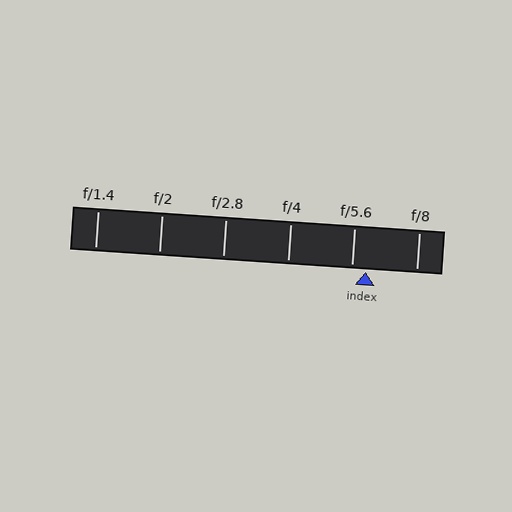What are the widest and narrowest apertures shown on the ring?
The widest aperture shown is f/1.4 and the narrowest is f/8.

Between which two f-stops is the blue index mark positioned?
The index mark is between f/5.6 and f/8.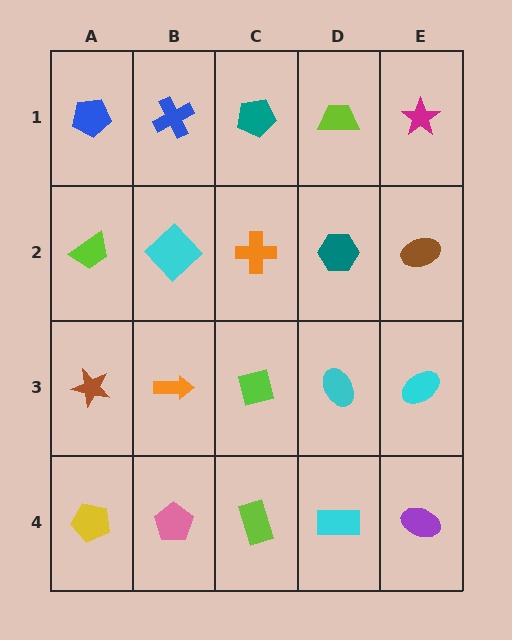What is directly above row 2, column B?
A blue cross.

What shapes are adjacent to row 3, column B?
A cyan diamond (row 2, column B), a pink pentagon (row 4, column B), a brown star (row 3, column A), a lime square (row 3, column C).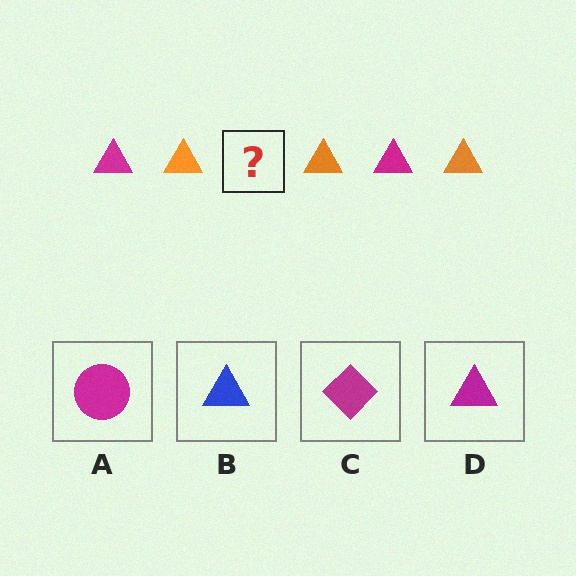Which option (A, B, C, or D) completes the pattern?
D.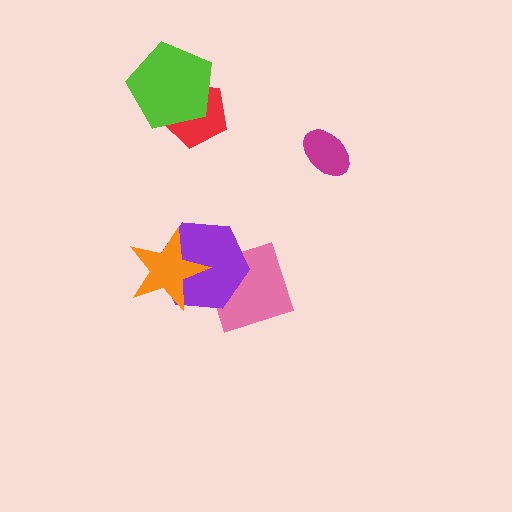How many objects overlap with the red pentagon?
1 object overlaps with the red pentagon.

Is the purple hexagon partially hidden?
Yes, it is partially covered by another shape.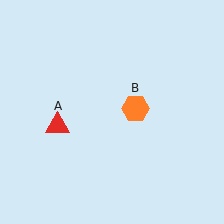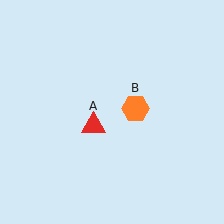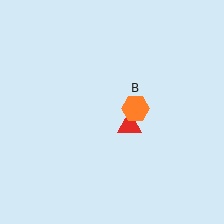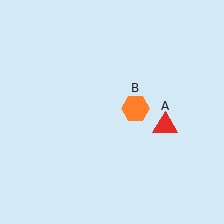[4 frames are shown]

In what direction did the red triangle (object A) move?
The red triangle (object A) moved right.